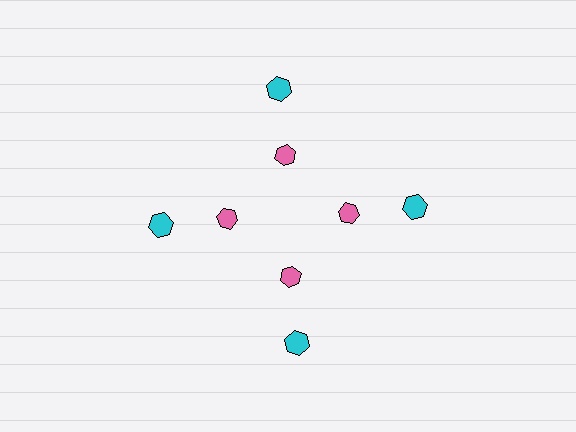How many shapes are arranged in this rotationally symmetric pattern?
There are 8 shapes, arranged in 4 groups of 2.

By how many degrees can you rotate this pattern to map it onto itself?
The pattern maps onto itself every 90 degrees of rotation.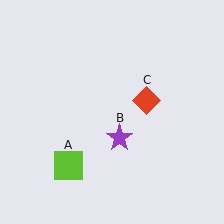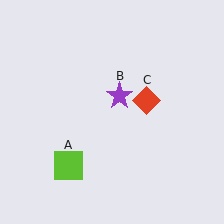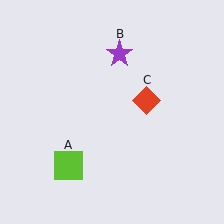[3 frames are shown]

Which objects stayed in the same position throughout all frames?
Lime square (object A) and red diamond (object C) remained stationary.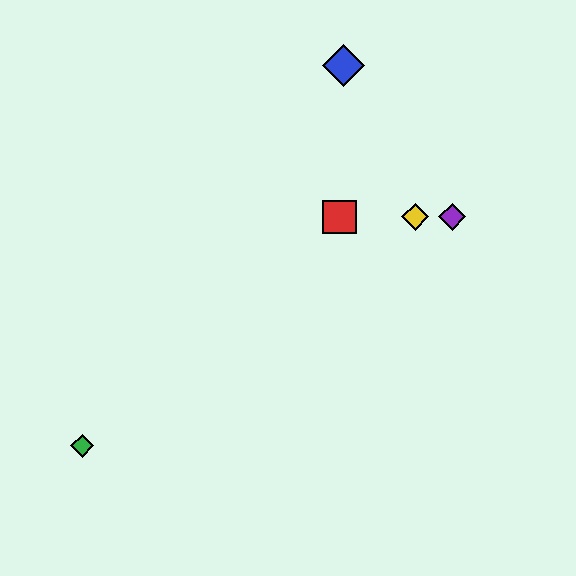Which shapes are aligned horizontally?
The red square, the yellow diamond, the purple diamond are aligned horizontally.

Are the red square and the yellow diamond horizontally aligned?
Yes, both are at y≈217.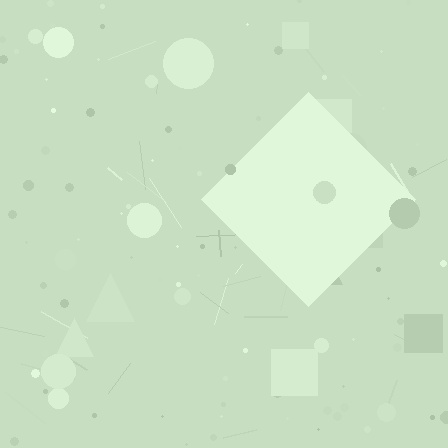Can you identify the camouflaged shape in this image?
The camouflaged shape is a diamond.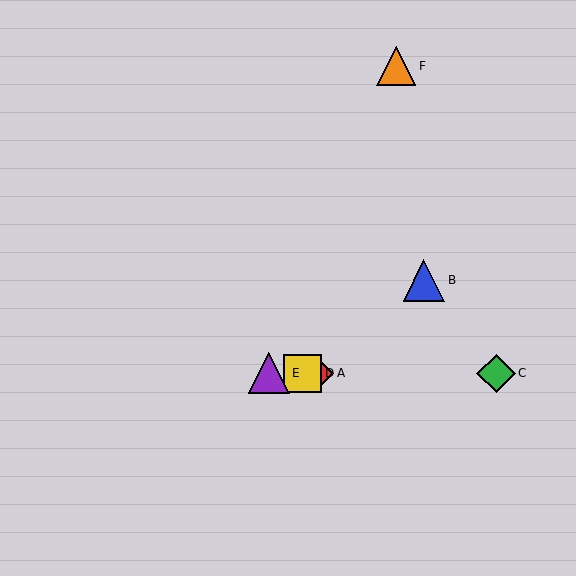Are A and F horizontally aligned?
No, A is at y≈373 and F is at y≈66.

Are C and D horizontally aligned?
Yes, both are at y≈373.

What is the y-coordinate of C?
Object C is at y≈373.